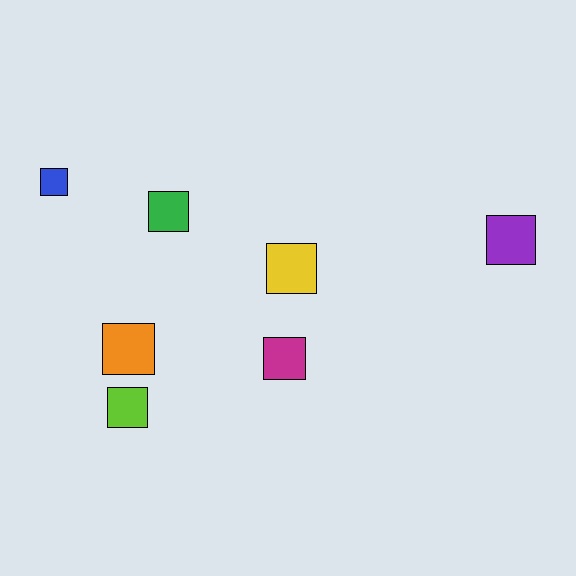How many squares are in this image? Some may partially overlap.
There are 7 squares.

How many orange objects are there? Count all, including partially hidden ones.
There is 1 orange object.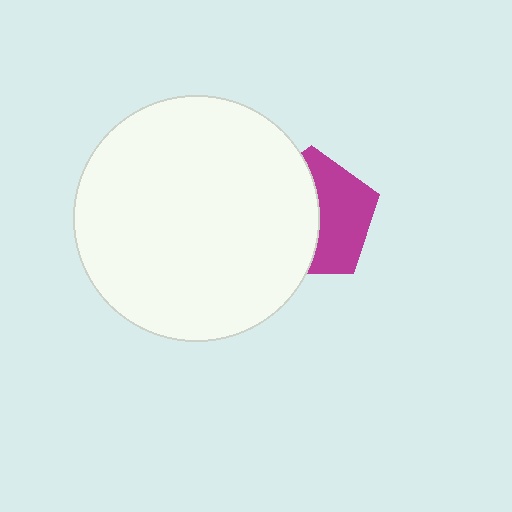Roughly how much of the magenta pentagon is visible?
About half of it is visible (roughly 48%).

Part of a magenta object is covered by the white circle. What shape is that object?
It is a pentagon.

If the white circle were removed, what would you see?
You would see the complete magenta pentagon.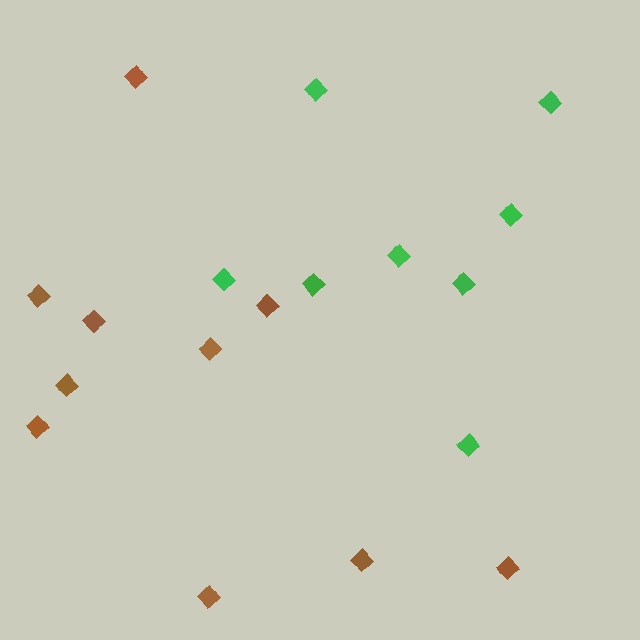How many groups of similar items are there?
There are 2 groups: one group of brown diamonds (10) and one group of green diamonds (8).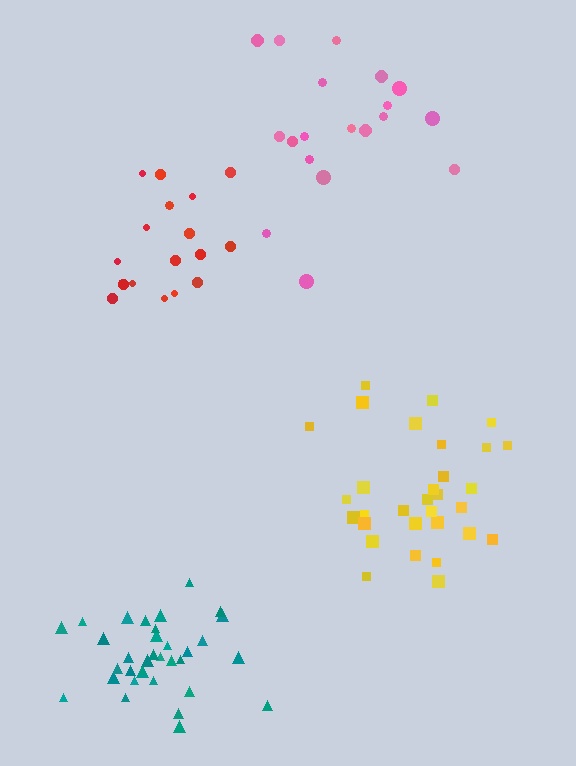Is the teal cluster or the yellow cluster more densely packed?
Teal.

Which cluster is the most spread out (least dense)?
Pink.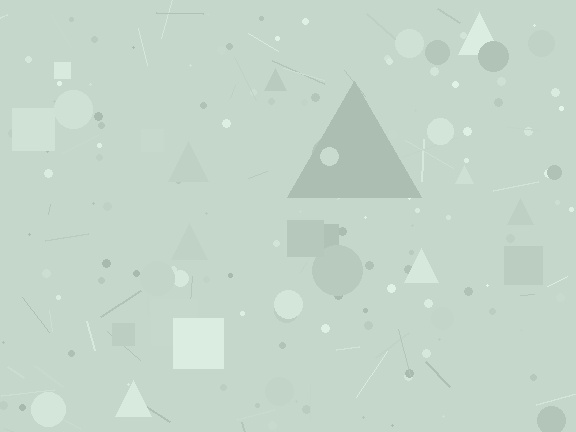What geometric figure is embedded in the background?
A triangle is embedded in the background.